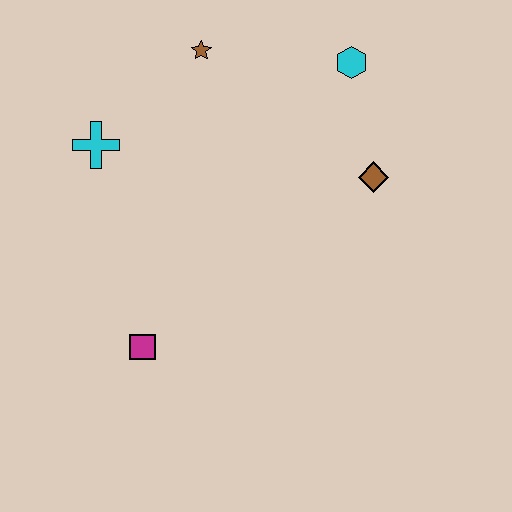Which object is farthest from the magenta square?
The cyan hexagon is farthest from the magenta square.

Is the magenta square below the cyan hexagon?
Yes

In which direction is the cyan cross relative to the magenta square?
The cyan cross is above the magenta square.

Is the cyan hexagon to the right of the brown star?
Yes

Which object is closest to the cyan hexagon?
The brown diamond is closest to the cyan hexagon.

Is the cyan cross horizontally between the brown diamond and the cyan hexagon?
No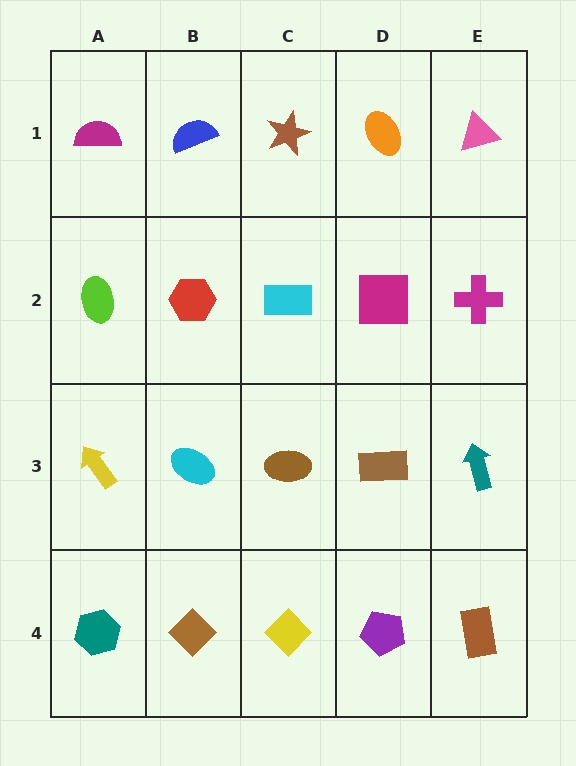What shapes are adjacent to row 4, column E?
A teal arrow (row 3, column E), a purple pentagon (row 4, column D).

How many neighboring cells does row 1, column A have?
2.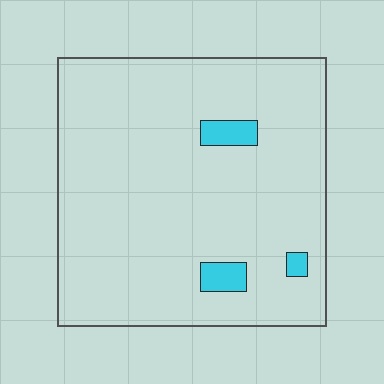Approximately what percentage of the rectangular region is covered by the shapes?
Approximately 5%.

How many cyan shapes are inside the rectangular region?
3.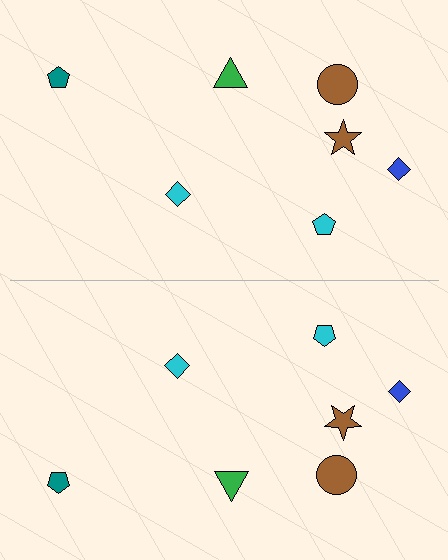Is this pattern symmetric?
Yes, this pattern has bilateral (reflection) symmetry.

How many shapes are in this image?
There are 14 shapes in this image.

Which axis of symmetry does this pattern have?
The pattern has a horizontal axis of symmetry running through the center of the image.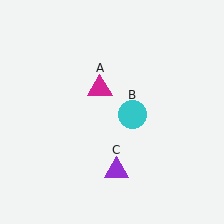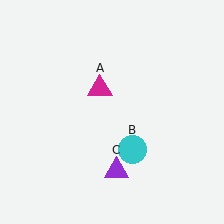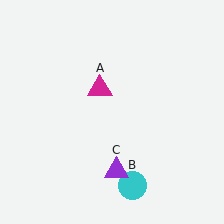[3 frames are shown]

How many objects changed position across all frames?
1 object changed position: cyan circle (object B).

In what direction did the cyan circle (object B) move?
The cyan circle (object B) moved down.